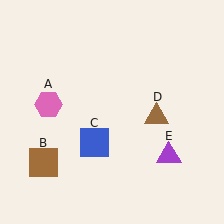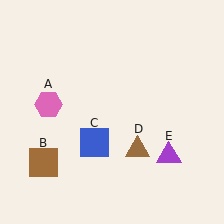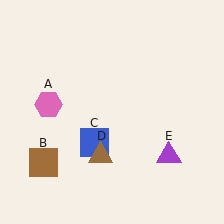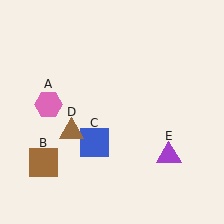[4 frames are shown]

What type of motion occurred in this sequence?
The brown triangle (object D) rotated clockwise around the center of the scene.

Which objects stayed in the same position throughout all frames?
Pink hexagon (object A) and brown square (object B) and blue square (object C) and purple triangle (object E) remained stationary.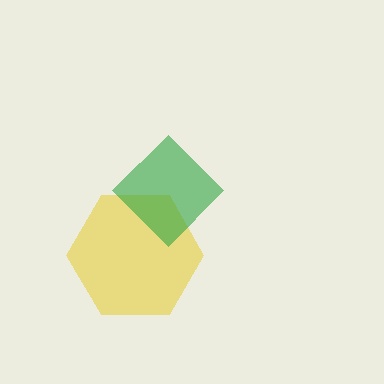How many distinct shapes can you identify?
There are 2 distinct shapes: a yellow hexagon, a green diamond.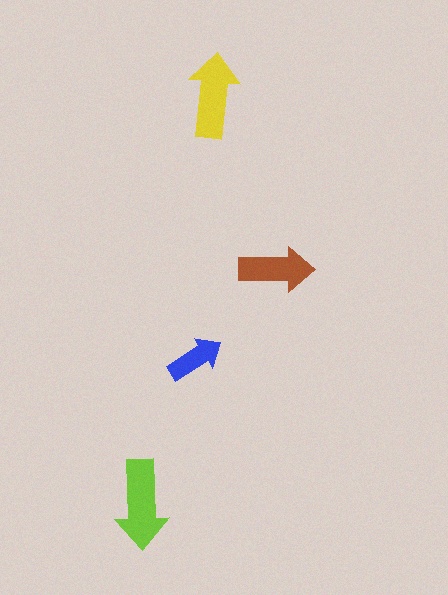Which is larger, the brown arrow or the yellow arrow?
The yellow one.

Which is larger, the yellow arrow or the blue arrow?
The yellow one.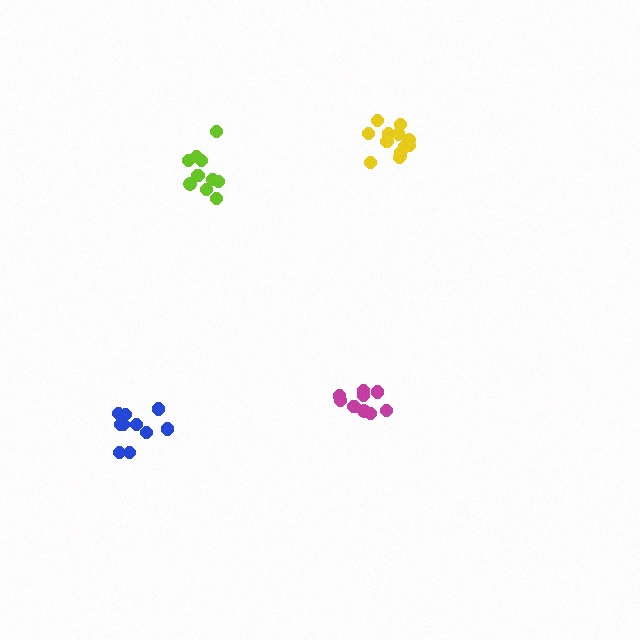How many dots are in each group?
Group 1: 13 dots, Group 2: 10 dots, Group 3: 11 dots, Group 4: 9 dots (43 total).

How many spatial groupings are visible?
There are 4 spatial groupings.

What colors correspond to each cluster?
The clusters are colored: yellow, blue, lime, magenta.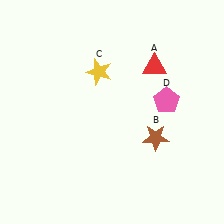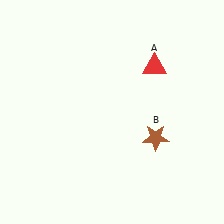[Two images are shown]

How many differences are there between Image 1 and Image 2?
There are 2 differences between the two images.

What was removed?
The pink pentagon (D), the yellow star (C) were removed in Image 2.